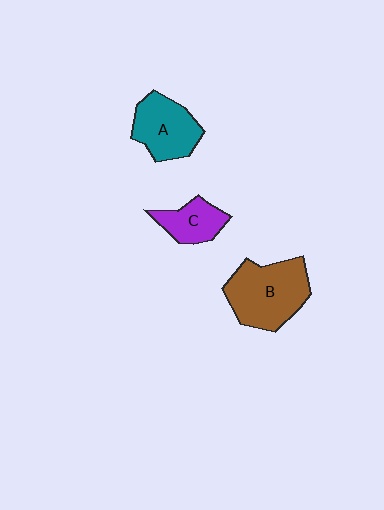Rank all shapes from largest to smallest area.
From largest to smallest: B (brown), A (teal), C (purple).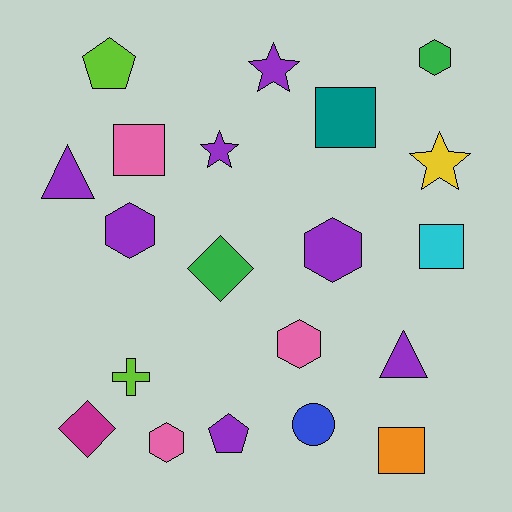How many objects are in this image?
There are 20 objects.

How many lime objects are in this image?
There are 2 lime objects.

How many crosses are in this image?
There is 1 cross.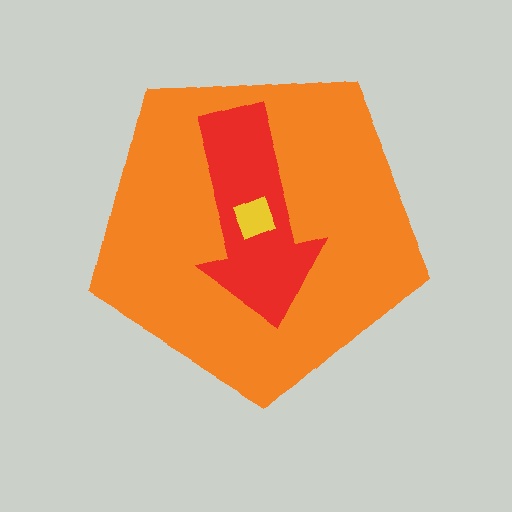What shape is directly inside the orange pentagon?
The red arrow.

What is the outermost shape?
The orange pentagon.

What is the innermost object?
The yellow diamond.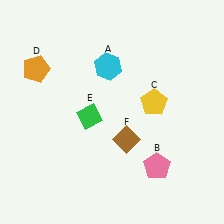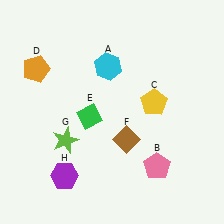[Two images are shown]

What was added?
A lime star (G), a purple hexagon (H) were added in Image 2.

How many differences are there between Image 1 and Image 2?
There are 2 differences between the two images.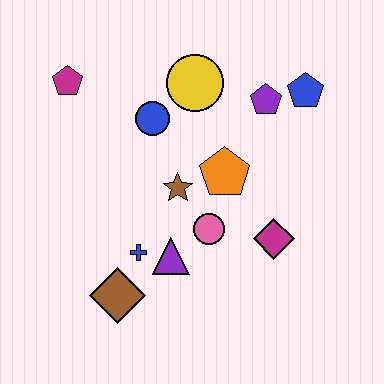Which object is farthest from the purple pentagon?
The brown diamond is farthest from the purple pentagon.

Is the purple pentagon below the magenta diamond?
No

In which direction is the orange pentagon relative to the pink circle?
The orange pentagon is above the pink circle.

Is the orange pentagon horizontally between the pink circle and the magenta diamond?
Yes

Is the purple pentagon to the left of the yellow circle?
No